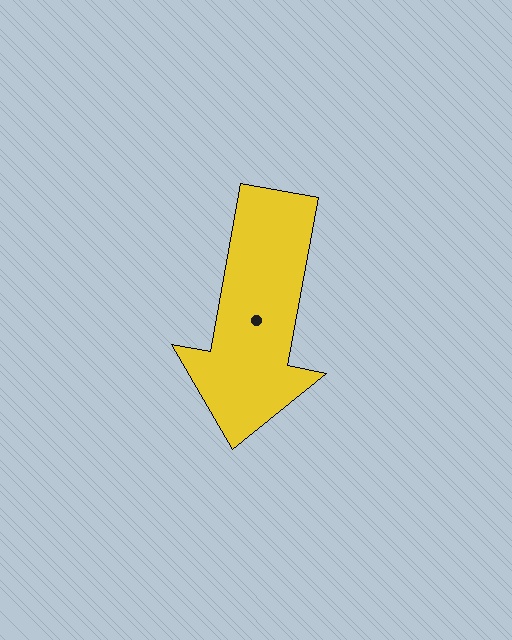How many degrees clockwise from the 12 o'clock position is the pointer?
Approximately 190 degrees.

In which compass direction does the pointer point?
South.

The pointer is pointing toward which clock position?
Roughly 6 o'clock.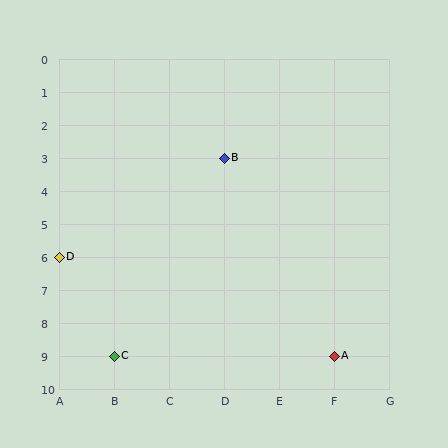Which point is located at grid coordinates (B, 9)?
Point C is at (B, 9).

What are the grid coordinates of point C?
Point C is at grid coordinates (B, 9).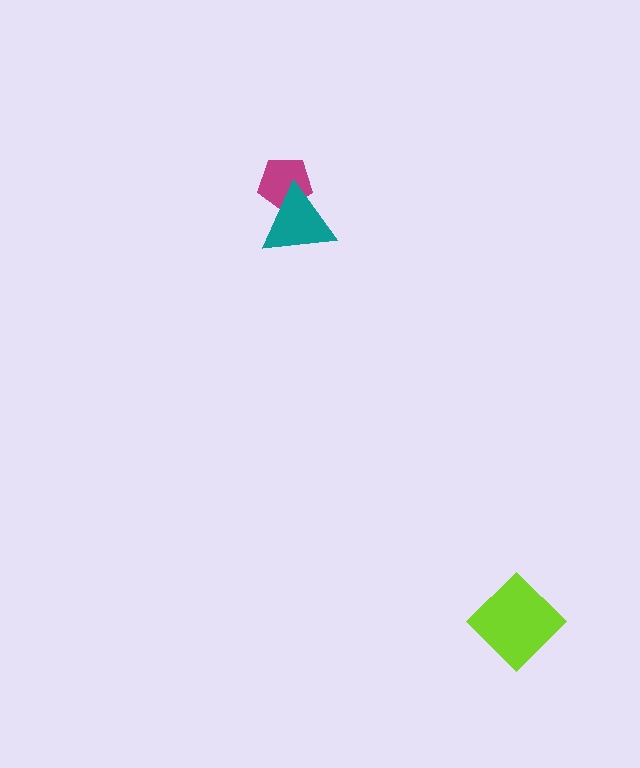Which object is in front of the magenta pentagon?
The teal triangle is in front of the magenta pentagon.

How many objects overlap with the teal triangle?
1 object overlaps with the teal triangle.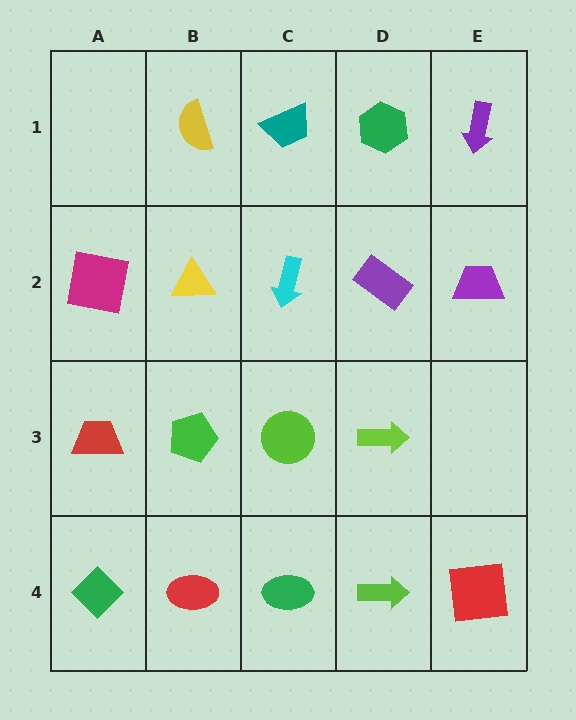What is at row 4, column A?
A green diamond.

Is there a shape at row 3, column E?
No, that cell is empty.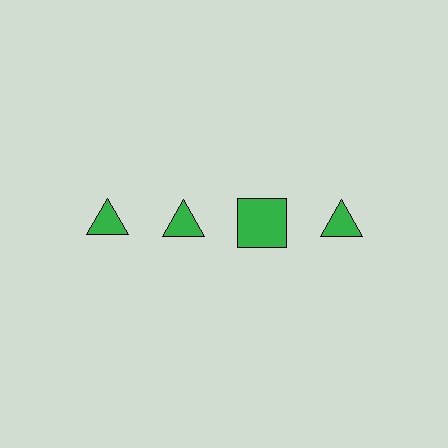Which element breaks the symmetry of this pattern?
The green square in the top row, center column breaks the symmetry. All other shapes are green triangles.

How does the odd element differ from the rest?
It has a different shape: square instead of triangle.